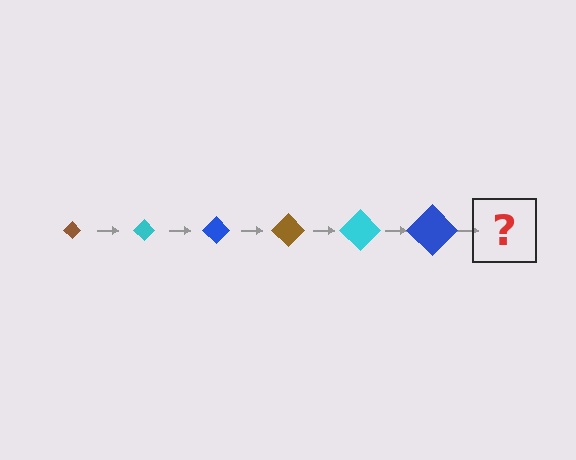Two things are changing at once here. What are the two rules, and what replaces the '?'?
The two rules are that the diamond grows larger each step and the color cycles through brown, cyan, and blue. The '?' should be a brown diamond, larger than the previous one.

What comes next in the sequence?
The next element should be a brown diamond, larger than the previous one.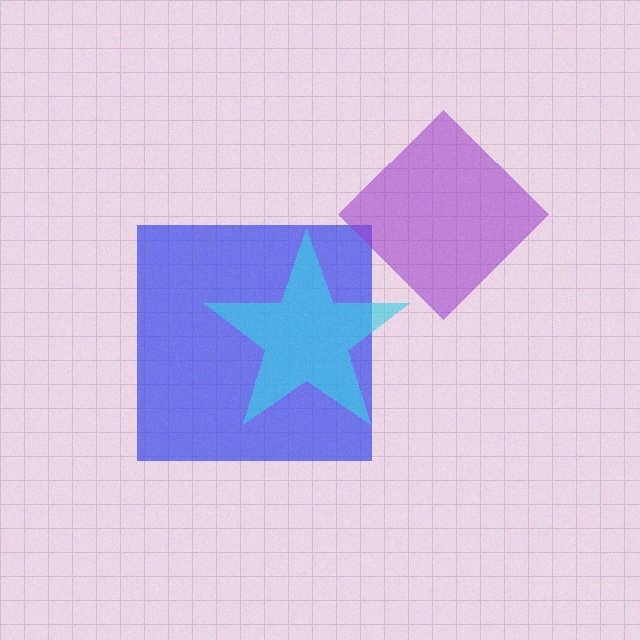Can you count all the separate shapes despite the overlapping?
Yes, there are 3 separate shapes.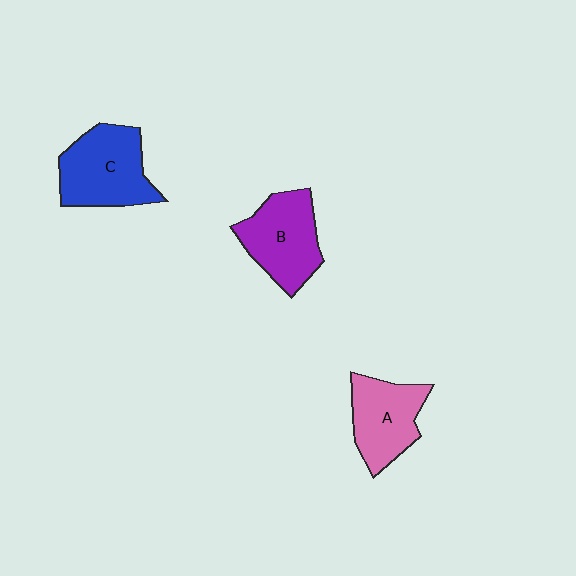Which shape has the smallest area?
Shape A (pink).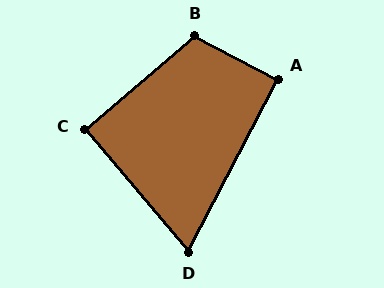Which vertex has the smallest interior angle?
D, at approximately 68 degrees.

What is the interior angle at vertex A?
Approximately 90 degrees (approximately right).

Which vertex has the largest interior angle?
B, at approximately 112 degrees.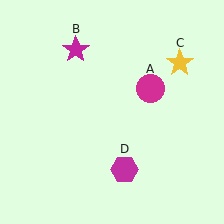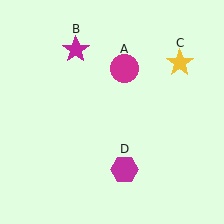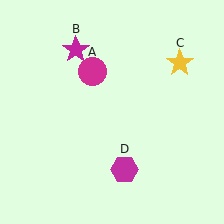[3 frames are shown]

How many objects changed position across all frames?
1 object changed position: magenta circle (object A).